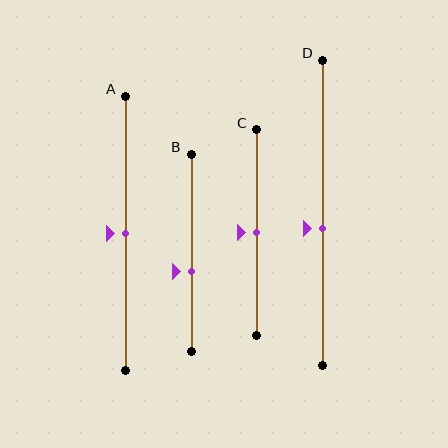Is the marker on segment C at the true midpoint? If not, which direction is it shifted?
Yes, the marker on segment C is at the true midpoint.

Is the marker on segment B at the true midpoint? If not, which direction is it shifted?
No, the marker on segment B is shifted downward by about 10% of the segment length.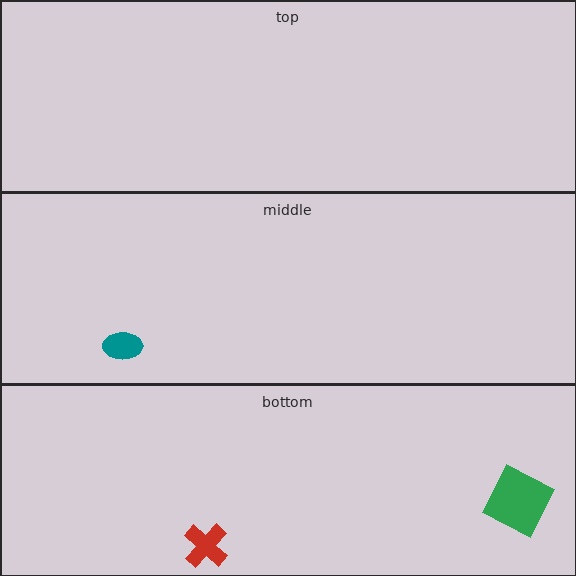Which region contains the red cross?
The bottom region.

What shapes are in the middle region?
The teal ellipse.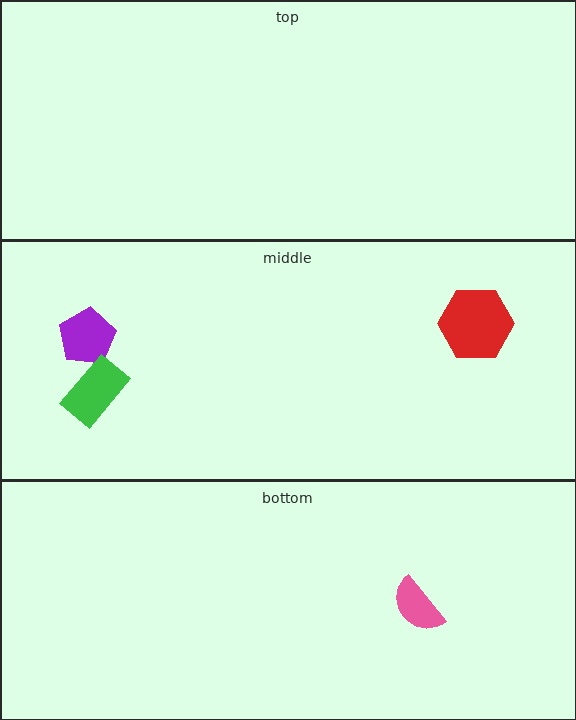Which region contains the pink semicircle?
The bottom region.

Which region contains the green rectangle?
The middle region.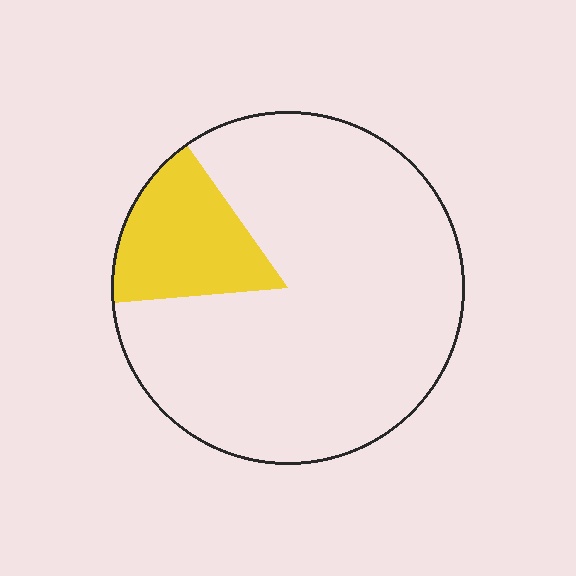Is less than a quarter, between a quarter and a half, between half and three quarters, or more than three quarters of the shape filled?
Less than a quarter.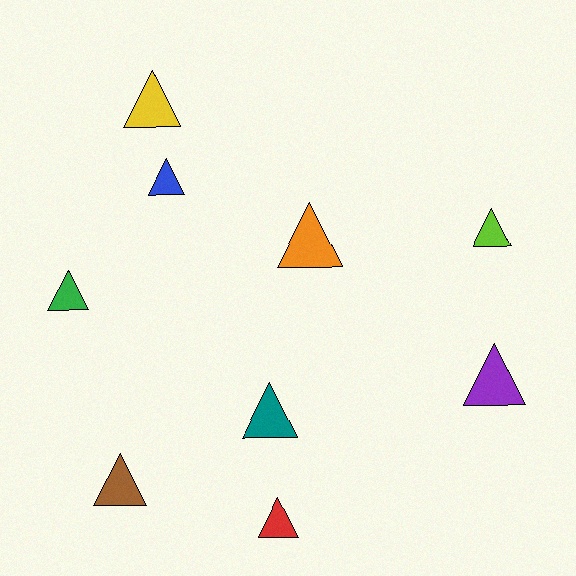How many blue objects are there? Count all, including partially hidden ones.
There is 1 blue object.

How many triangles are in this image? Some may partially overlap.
There are 9 triangles.